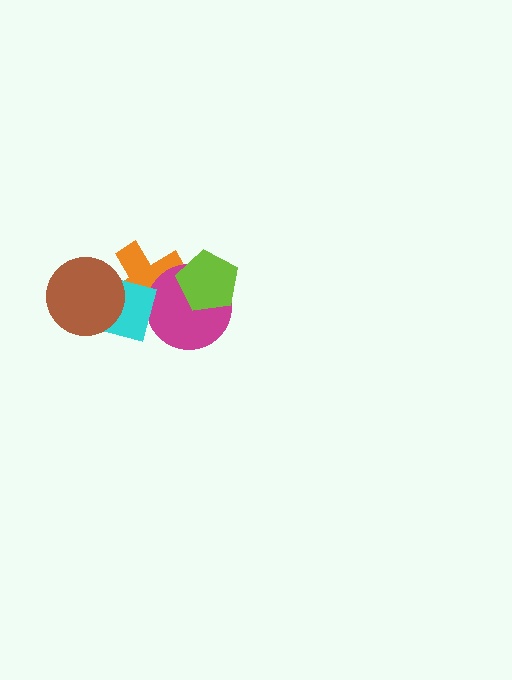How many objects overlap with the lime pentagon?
2 objects overlap with the lime pentagon.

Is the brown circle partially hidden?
No, no other shape covers it.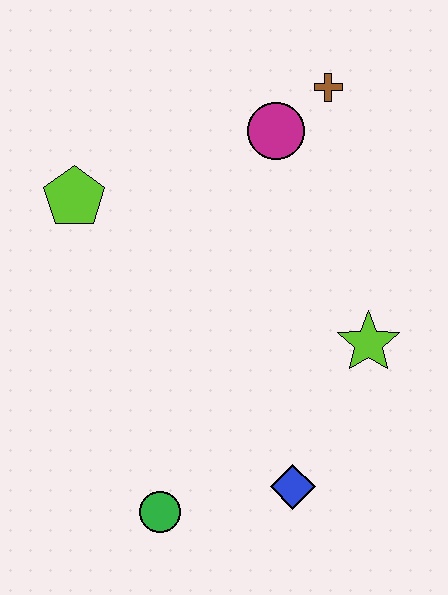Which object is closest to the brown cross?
The magenta circle is closest to the brown cross.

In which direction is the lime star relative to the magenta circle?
The lime star is below the magenta circle.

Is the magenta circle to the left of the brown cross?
Yes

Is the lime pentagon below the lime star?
No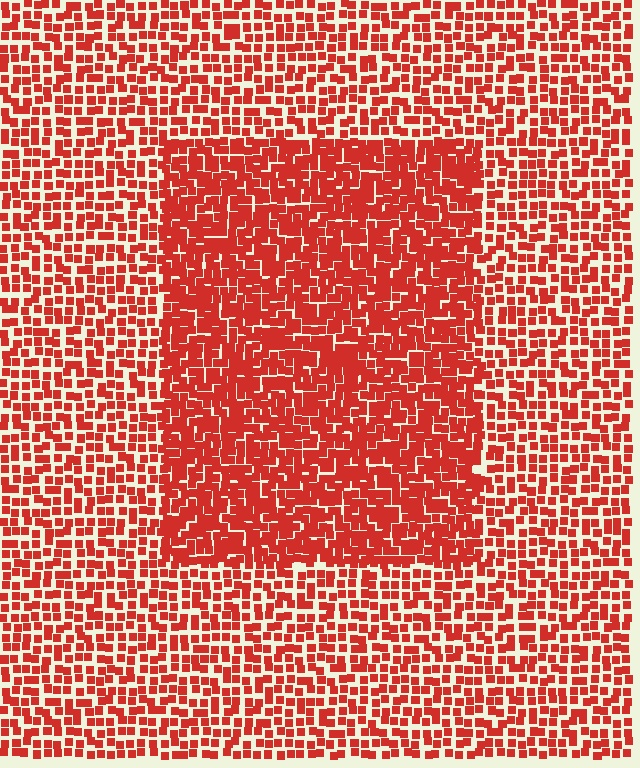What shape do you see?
I see a rectangle.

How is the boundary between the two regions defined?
The boundary is defined by a change in element density (approximately 1.7x ratio). All elements are the same color, size, and shape.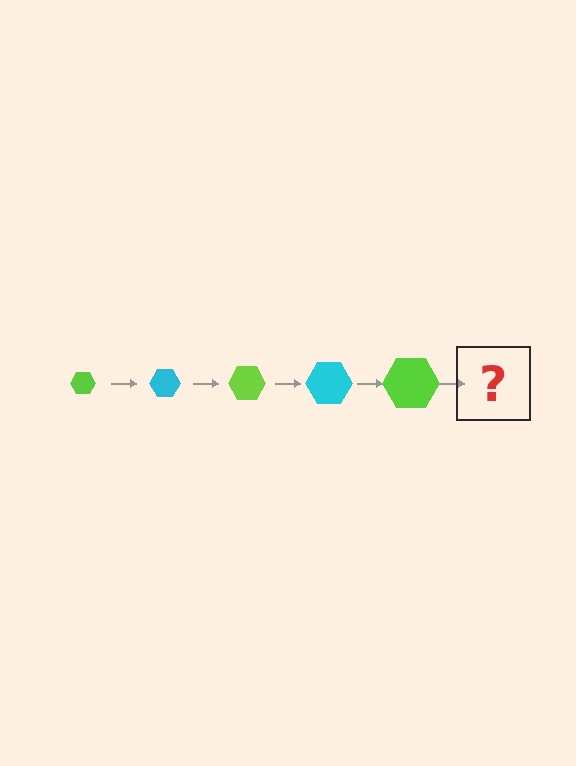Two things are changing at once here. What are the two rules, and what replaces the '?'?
The two rules are that the hexagon grows larger each step and the color cycles through lime and cyan. The '?' should be a cyan hexagon, larger than the previous one.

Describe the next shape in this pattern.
It should be a cyan hexagon, larger than the previous one.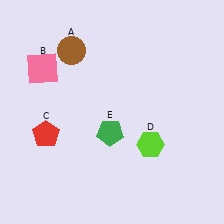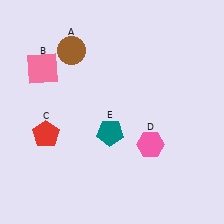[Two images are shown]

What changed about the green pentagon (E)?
In Image 1, E is green. In Image 2, it changed to teal.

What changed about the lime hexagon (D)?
In Image 1, D is lime. In Image 2, it changed to pink.